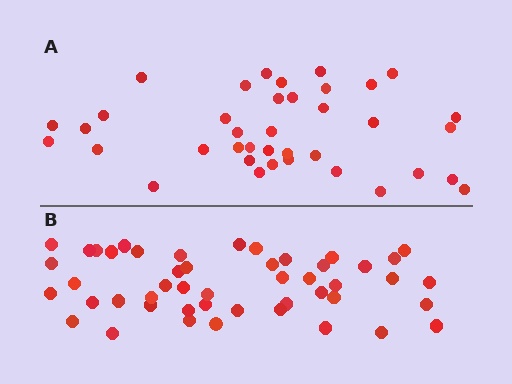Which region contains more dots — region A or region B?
Region B (the bottom region) has more dots.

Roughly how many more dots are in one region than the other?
Region B has roughly 10 or so more dots than region A.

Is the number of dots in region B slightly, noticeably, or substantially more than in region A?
Region B has noticeably more, but not dramatically so. The ratio is roughly 1.3 to 1.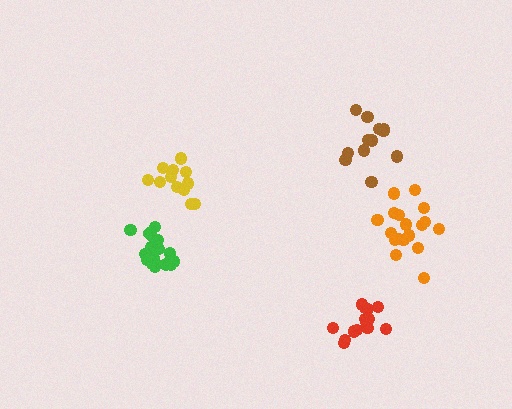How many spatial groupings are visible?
There are 5 spatial groupings.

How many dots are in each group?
Group 1: 14 dots, Group 2: 13 dots, Group 3: 17 dots, Group 4: 18 dots, Group 5: 12 dots (74 total).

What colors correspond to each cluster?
The clusters are colored: red, brown, green, orange, yellow.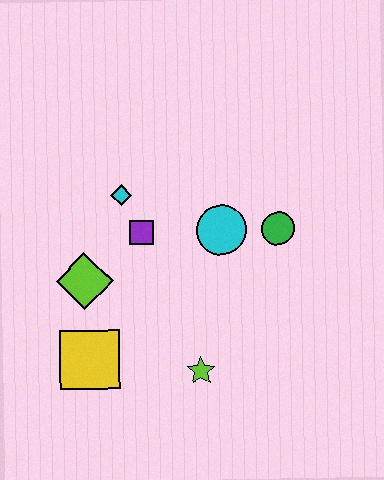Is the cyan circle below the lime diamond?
No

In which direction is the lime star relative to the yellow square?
The lime star is to the right of the yellow square.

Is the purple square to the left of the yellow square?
No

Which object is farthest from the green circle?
The yellow square is farthest from the green circle.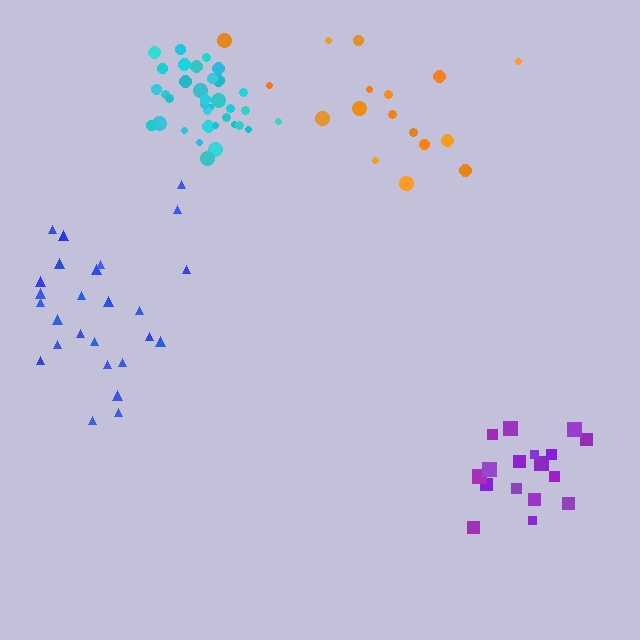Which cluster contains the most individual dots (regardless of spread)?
Cyan (35).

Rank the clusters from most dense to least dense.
cyan, purple, blue, orange.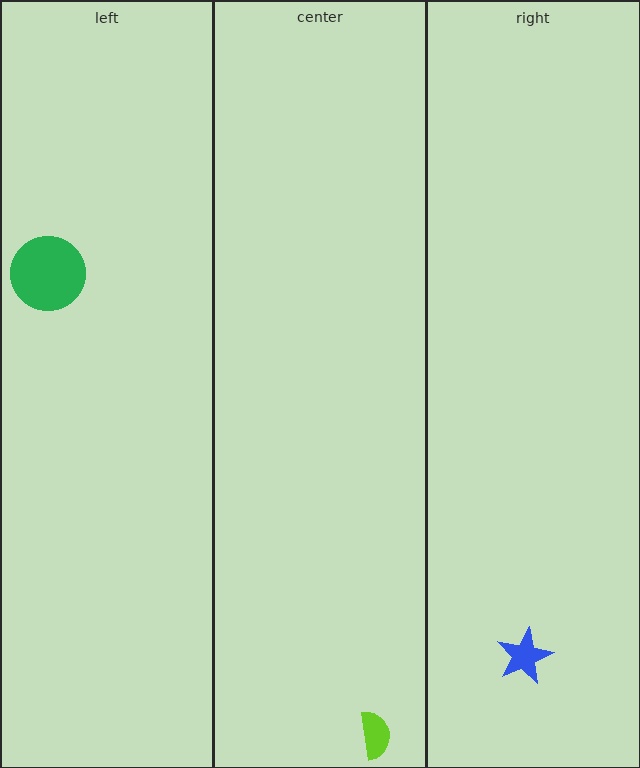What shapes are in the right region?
The blue star.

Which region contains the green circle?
The left region.